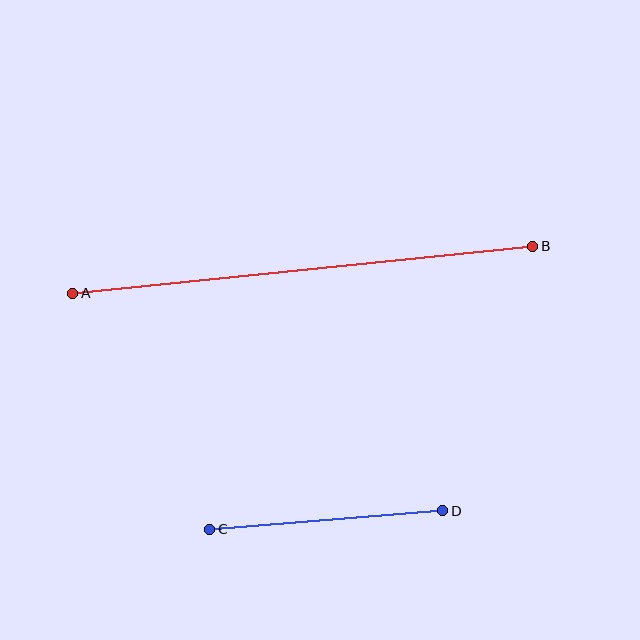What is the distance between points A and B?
The distance is approximately 463 pixels.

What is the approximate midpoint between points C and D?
The midpoint is at approximately (326, 520) pixels.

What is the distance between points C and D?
The distance is approximately 233 pixels.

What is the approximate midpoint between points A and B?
The midpoint is at approximately (303, 270) pixels.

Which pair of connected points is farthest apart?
Points A and B are farthest apart.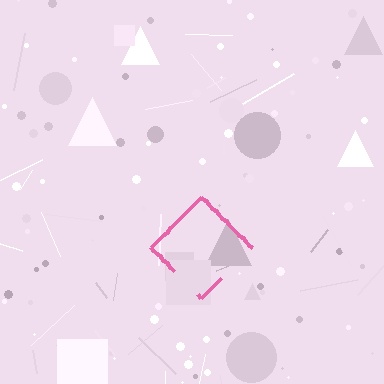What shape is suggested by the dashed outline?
The dashed outline suggests a diamond.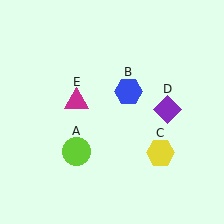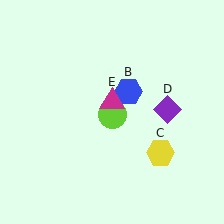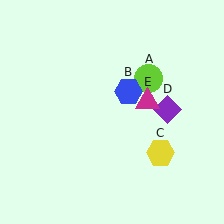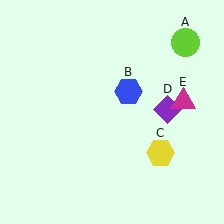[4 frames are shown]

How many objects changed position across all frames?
2 objects changed position: lime circle (object A), magenta triangle (object E).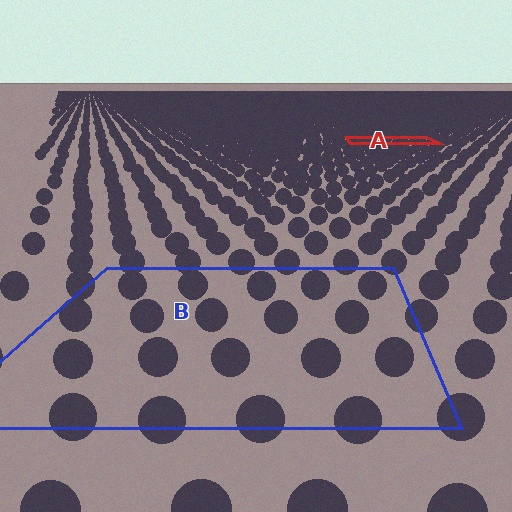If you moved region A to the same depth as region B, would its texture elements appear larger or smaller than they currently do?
They would appear larger. At a closer depth, the same texture elements are projected at a bigger on-screen size.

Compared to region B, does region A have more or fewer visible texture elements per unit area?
Region A has more texture elements per unit area — they are packed more densely because it is farther away.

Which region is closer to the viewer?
Region B is closer. The texture elements there are larger and more spread out.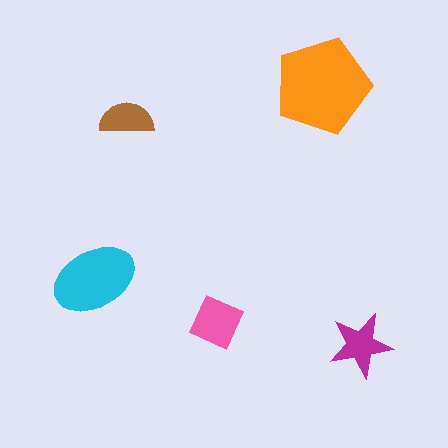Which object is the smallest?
The brown semicircle.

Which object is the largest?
The orange pentagon.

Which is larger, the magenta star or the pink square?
The pink square.